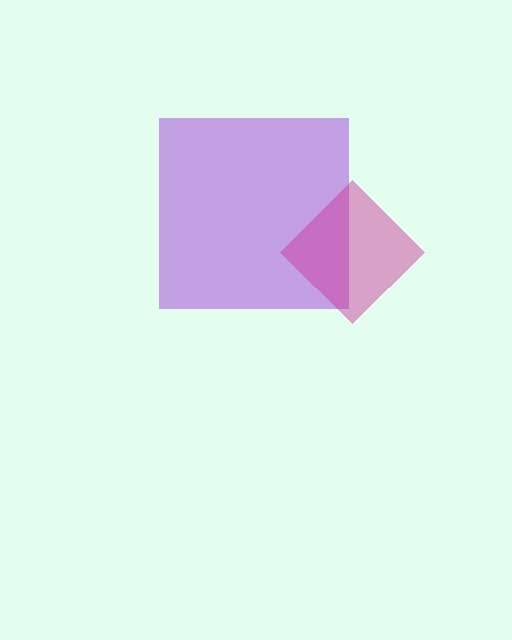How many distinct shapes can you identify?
There are 2 distinct shapes: a purple square, a magenta diamond.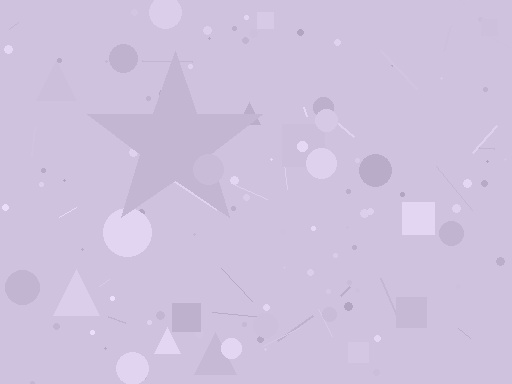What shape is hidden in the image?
A star is hidden in the image.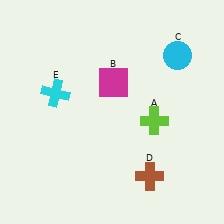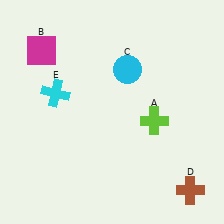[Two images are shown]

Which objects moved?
The objects that moved are: the magenta square (B), the cyan circle (C), the brown cross (D).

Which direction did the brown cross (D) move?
The brown cross (D) moved right.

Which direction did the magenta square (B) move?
The magenta square (B) moved left.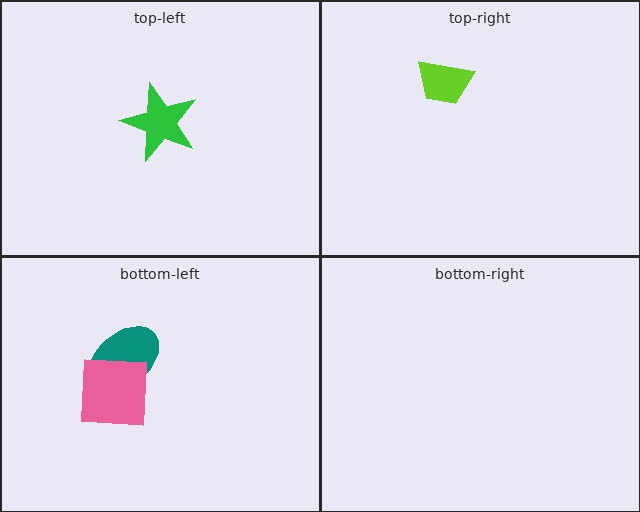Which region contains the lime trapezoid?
The top-right region.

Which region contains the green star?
The top-left region.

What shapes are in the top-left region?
The green star.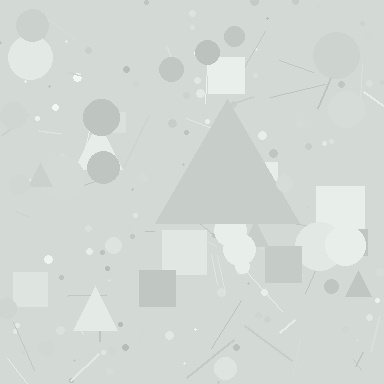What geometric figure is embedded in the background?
A triangle is embedded in the background.